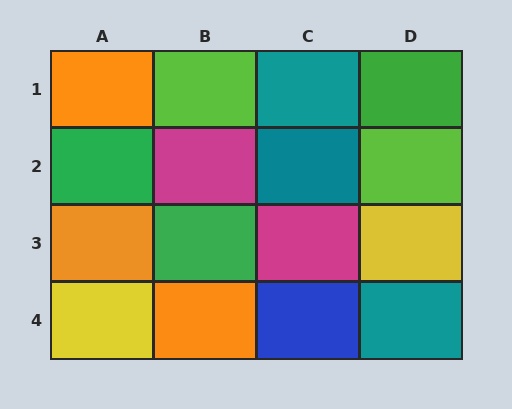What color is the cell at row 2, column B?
Magenta.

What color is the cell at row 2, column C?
Teal.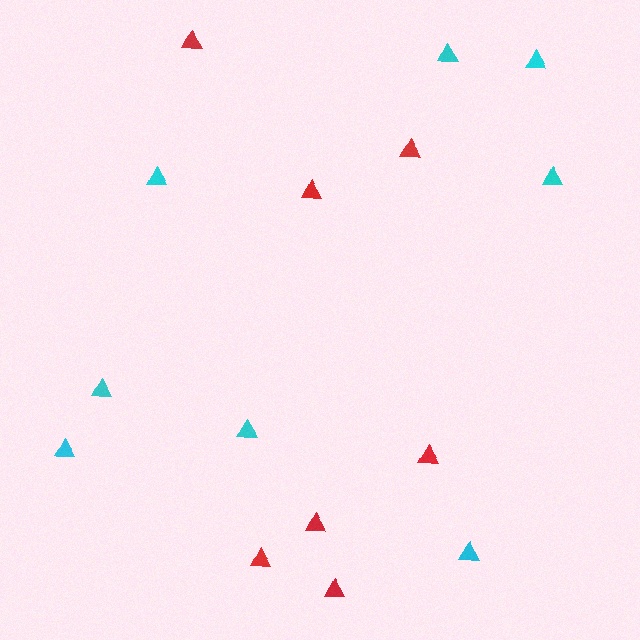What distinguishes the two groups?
There are 2 groups: one group of cyan triangles (8) and one group of red triangles (7).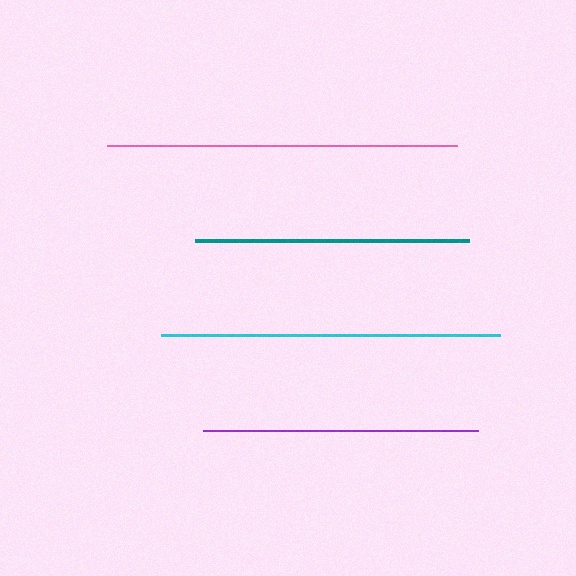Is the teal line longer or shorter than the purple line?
The purple line is longer than the teal line.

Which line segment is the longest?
The pink line is the longest at approximately 350 pixels.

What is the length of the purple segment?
The purple segment is approximately 276 pixels long.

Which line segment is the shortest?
The teal line is the shortest at approximately 274 pixels.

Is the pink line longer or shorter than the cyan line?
The pink line is longer than the cyan line.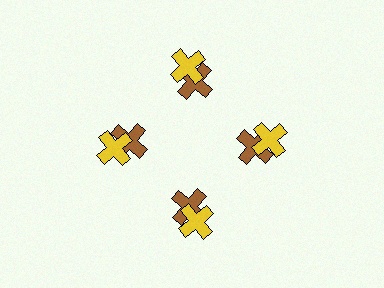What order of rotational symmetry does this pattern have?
This pattern has 4-fold rotational symmetry.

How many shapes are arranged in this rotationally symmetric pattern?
There are 8 shapes, arranged in 4 groups of 2.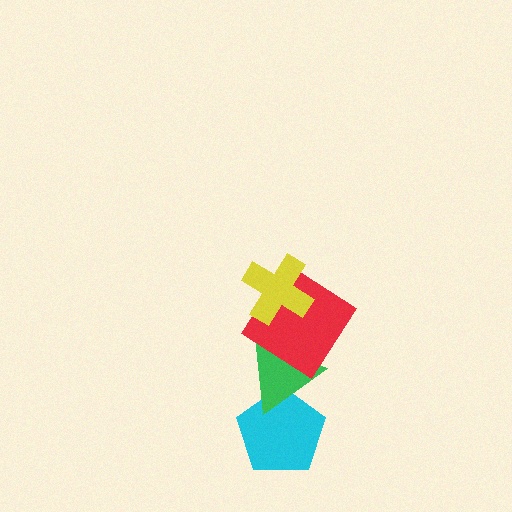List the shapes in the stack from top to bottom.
From top to bottom: the yellow cross, the red diamond, the green triangle, the cyan pentagon.